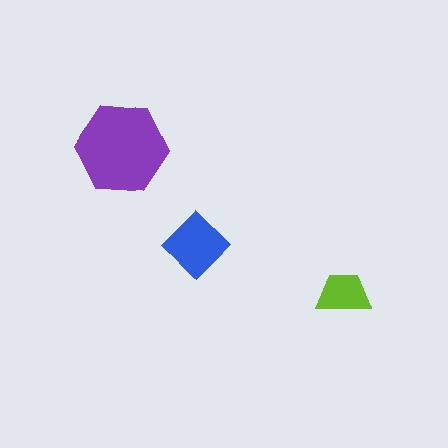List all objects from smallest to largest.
The lime trapezoid, the blue diamond, the purple hexagon.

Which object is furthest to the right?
The lime trapezoid is rightmost.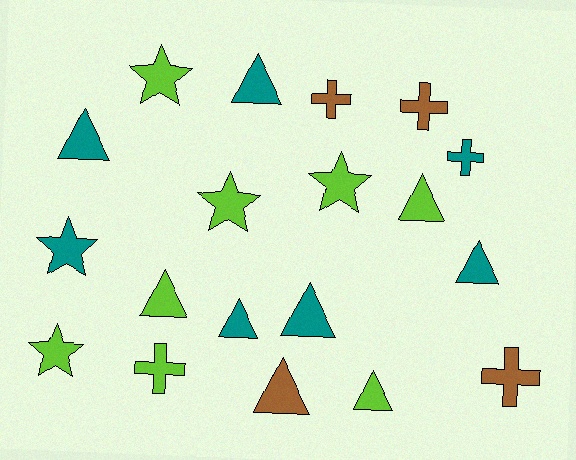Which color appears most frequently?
Lime, with 8 objects.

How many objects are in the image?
There are 19 objects.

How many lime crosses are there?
There is 1 lime cross.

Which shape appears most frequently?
Triangle, with 9 objects.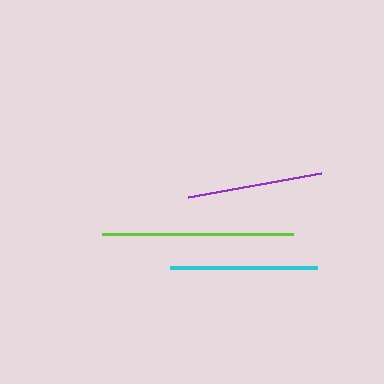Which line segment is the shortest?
The purple line is the shortest at approximately 135 pixels.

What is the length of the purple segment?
The purple segment is approximately 135 pixels long.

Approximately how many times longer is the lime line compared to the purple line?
The lime line is approximately 1.4 times the length of the purple line.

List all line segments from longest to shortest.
From longest to shortest: lime, cyan, purple.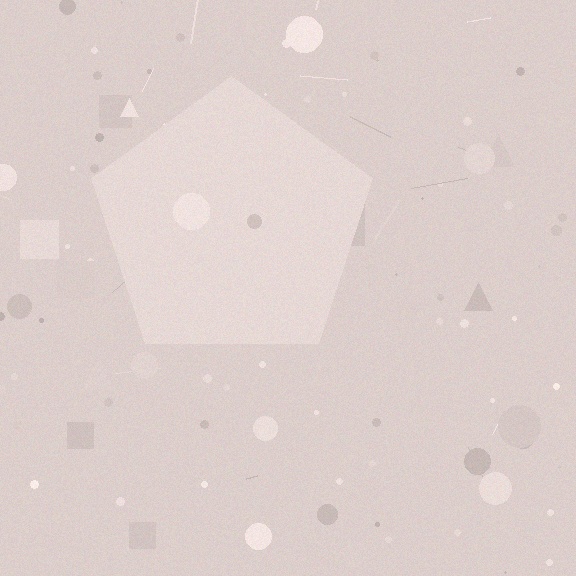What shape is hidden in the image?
A pentagon is hidden in the image.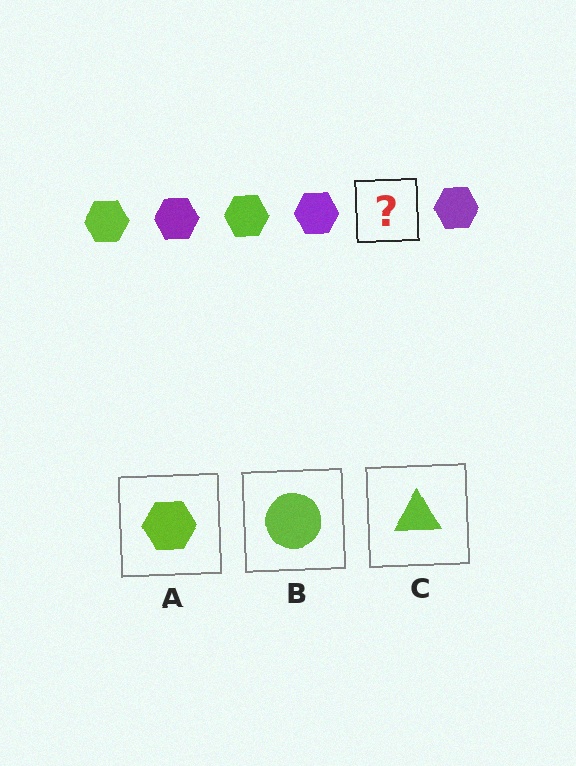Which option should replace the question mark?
Option A.